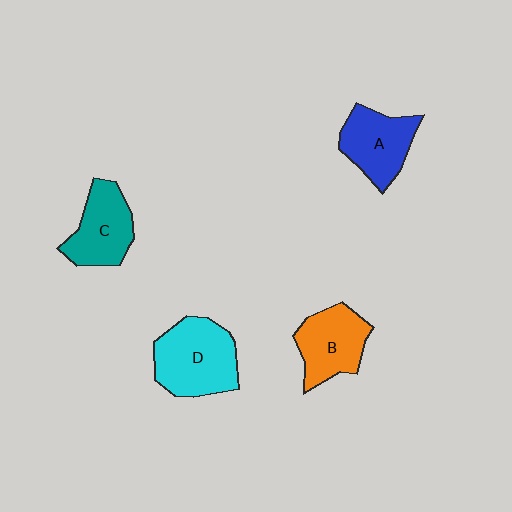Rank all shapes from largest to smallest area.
From largest to smallest: D (cyan), B (orange), A (blue), C (teal).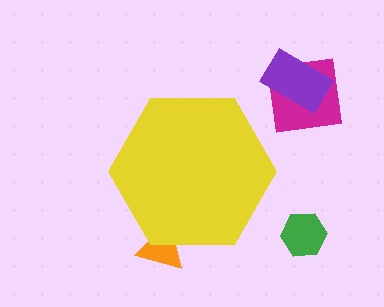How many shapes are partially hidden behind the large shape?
1 shape is partially hidden.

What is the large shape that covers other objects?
A yellow hexagon.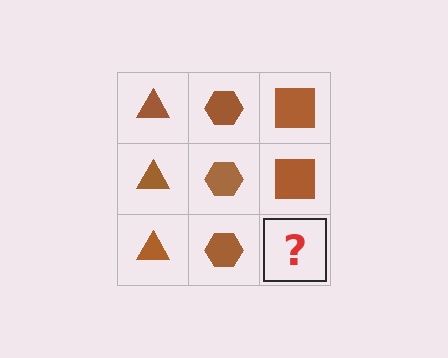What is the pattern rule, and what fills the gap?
The rule is that each column has a consistent shape. The gap should be filled with a brown square.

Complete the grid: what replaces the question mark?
The question mark should be replaced with a brown square.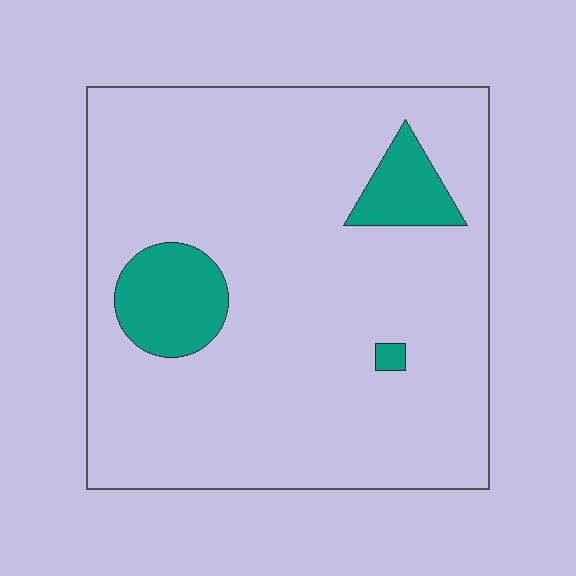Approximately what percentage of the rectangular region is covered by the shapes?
Approximately 10%.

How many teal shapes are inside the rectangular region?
3.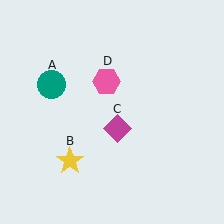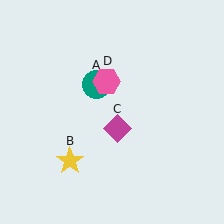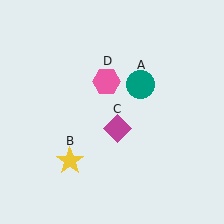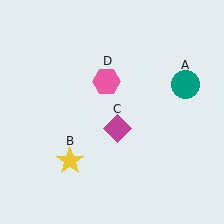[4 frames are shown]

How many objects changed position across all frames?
1 object changed position: teal circle (object A).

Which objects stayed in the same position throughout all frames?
Yellow star (object B) and magenta diamond (object C) and pink hexagon (object D) remained stationary.